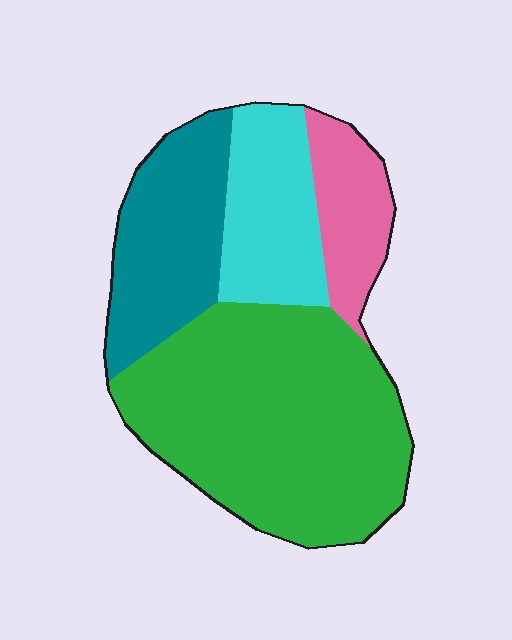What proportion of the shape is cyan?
Cyan takes up between a sixth and a third of the shape.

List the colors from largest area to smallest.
From largest to smallest: green, teal, cyan, pink.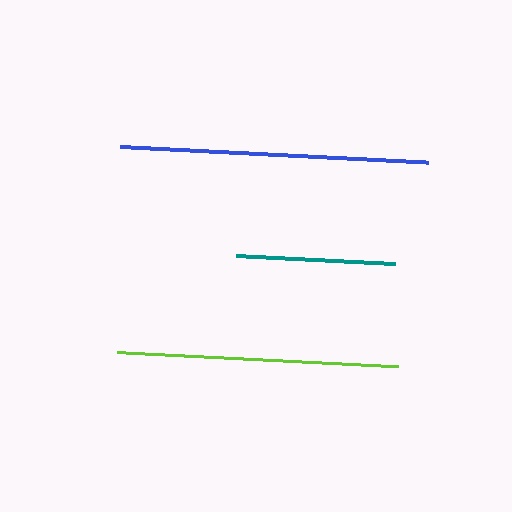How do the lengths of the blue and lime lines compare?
The blue and lime lines are approximately the same length.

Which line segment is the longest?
The blue line is the longest at approximately 308 pixels.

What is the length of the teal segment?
The teal segment is approximately 159 pixels long.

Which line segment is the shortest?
The teal line is the shortest at approximately 159 pixels.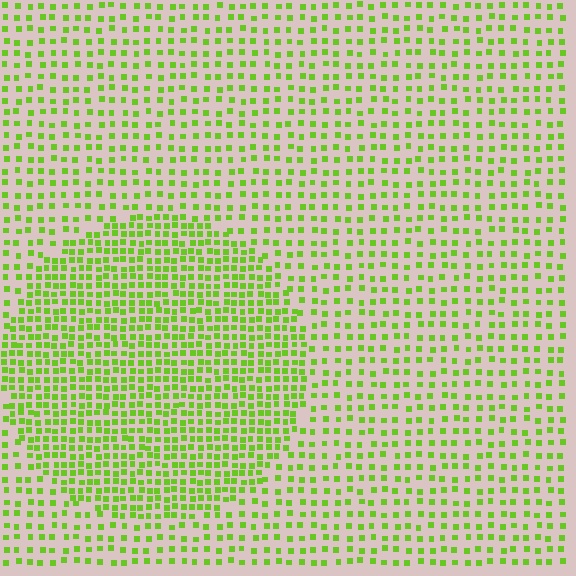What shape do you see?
I see a circle.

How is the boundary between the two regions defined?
The boundary is defined by a change in element density (approximately 1.9x ratio). All elements are the same color, size, and shape.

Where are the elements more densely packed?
The elements are more densely packed inside the circle boundary.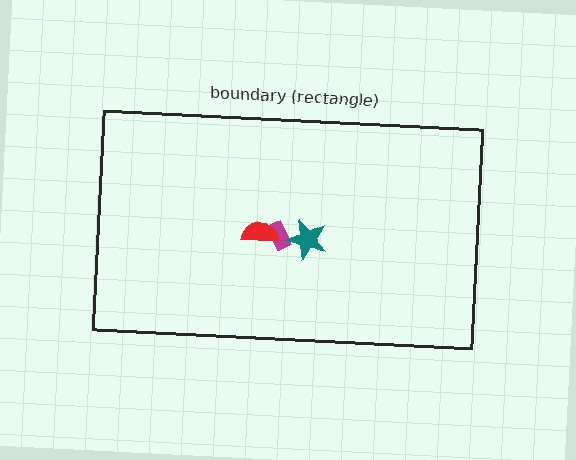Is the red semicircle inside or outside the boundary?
Inside.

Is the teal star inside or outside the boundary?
Inside.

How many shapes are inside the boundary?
3 inside, 0 outside.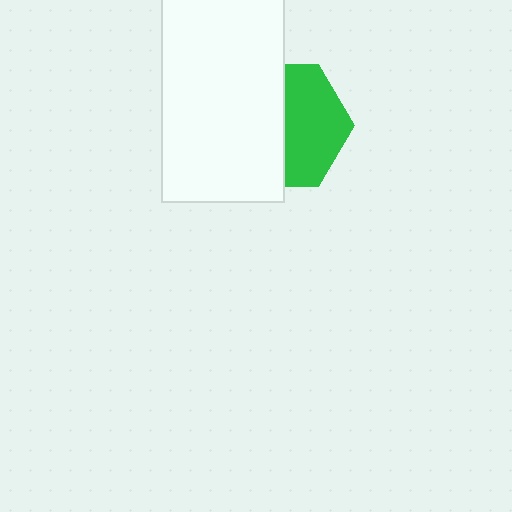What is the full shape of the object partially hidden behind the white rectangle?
The partially hidden object is a green hexagon.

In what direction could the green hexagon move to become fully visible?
The green hexagon could move right. That would shift it out from behind the white rectangle entirely.